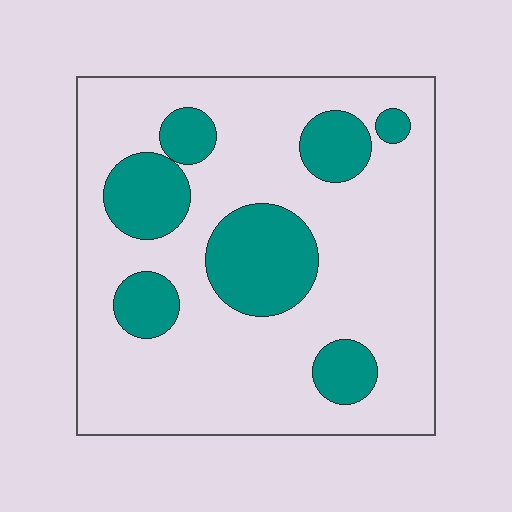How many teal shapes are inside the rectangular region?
7.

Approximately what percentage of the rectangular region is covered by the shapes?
Approximately 25%.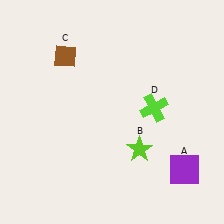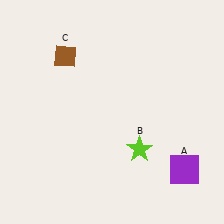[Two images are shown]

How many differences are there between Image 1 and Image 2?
There is 1 difference between the two images.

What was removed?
The lime cross (D) was removed in Image 2.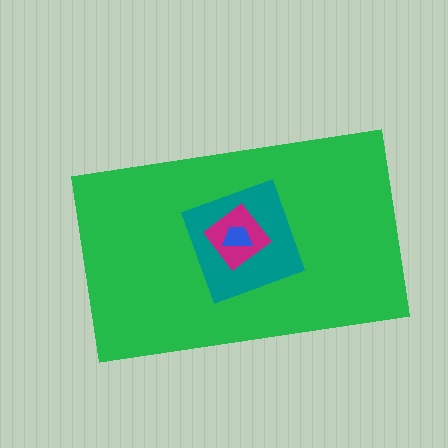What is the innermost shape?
The blue trapezoid.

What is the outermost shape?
The green rectangle.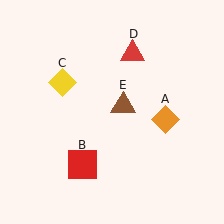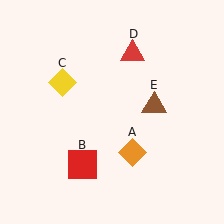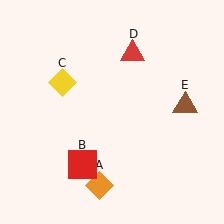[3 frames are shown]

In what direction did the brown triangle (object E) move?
The brown triangle (object E) moved right.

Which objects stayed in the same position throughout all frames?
Red square (object B) and yellow diamond (object C) and red triangle (object D) remained stationary.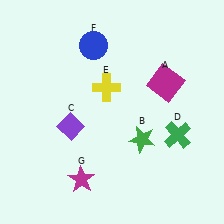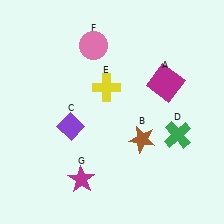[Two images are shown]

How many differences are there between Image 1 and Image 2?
There are 2 differences between the two images.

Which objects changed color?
B changed from green to brown. F changed from blue to pink.